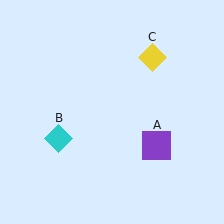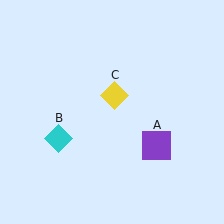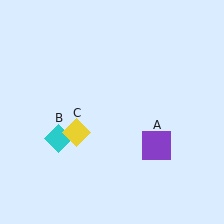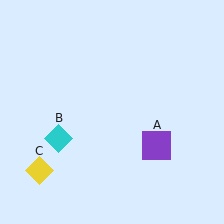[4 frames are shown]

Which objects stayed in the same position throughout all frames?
Purple square (object A) and cyan diamond (object B) remained stationary.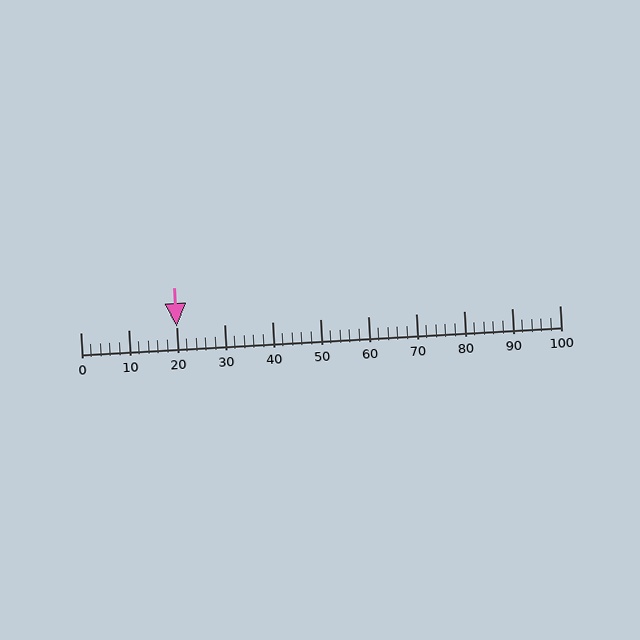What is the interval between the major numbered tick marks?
The major tick marks are spaced 10 units apart.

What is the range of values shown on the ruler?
The ruler shows values from 0 to 100.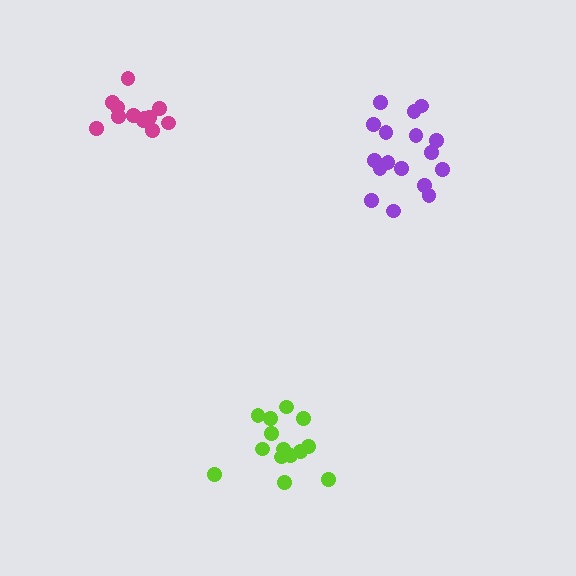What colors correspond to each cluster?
The clusters are colored: lime, purple, magenta.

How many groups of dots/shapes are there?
There are 3 groups.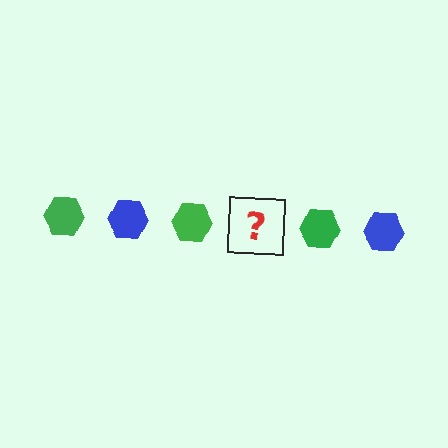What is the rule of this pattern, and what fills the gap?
The rule is that the pattern cycles through green, blue hexagons. The gap should be filled with a blue hexagon.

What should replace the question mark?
The question mark should be replaced with a blue hexagon.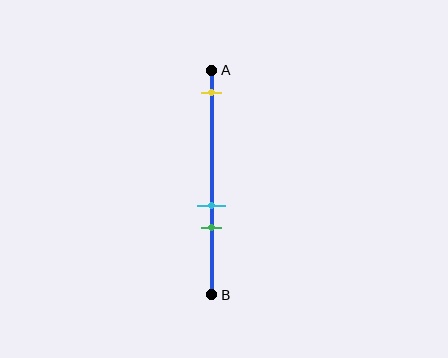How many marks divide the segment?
There are 3 marks dividing the segment.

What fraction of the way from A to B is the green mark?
The green mark is approximately 70% (0.7) of the way from A to B.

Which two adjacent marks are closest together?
The cyan and green marks are the closest adjacent pair.